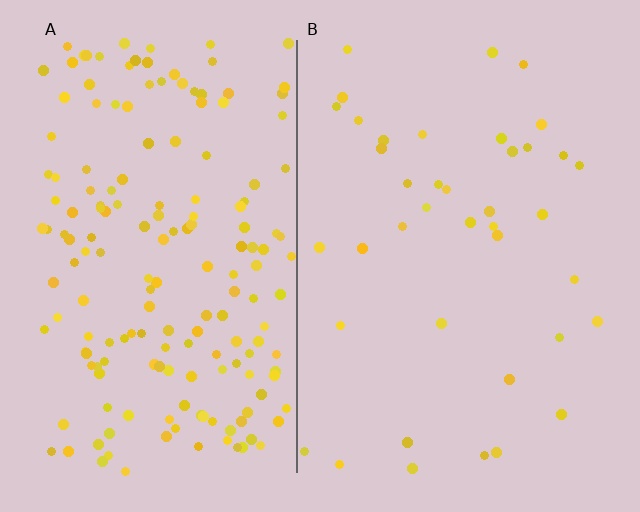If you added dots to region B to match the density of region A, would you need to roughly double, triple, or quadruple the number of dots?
Approximately quadruple.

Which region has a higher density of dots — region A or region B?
A (the left).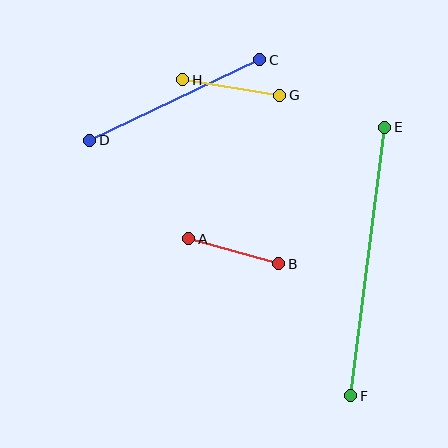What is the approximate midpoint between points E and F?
The midpoint is at approximately (368, 261) pixels.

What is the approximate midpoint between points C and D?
The midpoint is at approximately (175, 100) pixels.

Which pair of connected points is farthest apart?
Points E and F are farthest apart.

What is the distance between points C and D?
The distance is approximately 188 pixels.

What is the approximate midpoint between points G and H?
The midpoint is at approximately (231, 87) pixels.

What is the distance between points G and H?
The distance is approximately 98 pixels.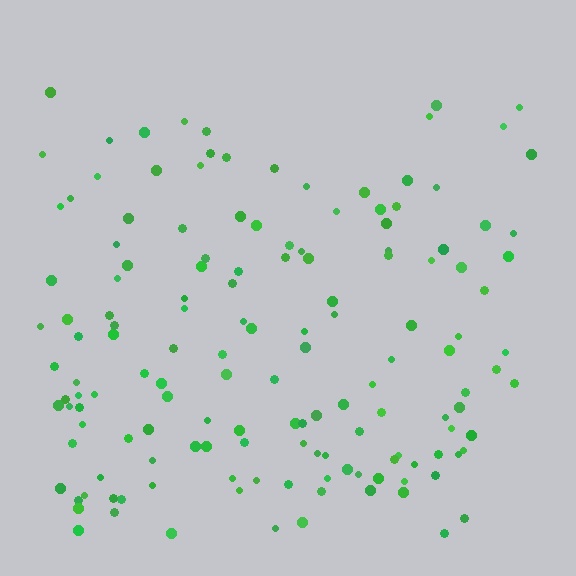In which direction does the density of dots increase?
From top to bottom, with the bottom side densest.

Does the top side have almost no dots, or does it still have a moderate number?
Still a moderate number, just noticeably fewer than the bottom.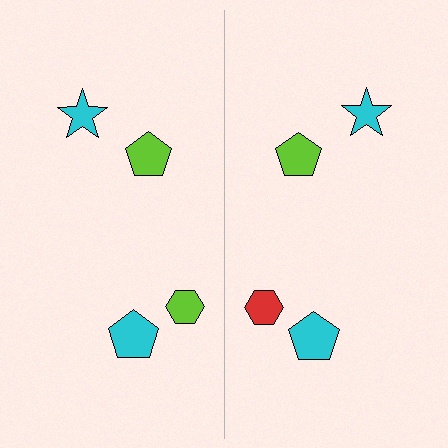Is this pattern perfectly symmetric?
No, the pattern is not perfectly symmetric. The red hexagon on the right side breaks the symmetry — its mirror counterpart is lime.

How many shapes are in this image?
There are 8 shapes in this image.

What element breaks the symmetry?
The red hexagon on the right side breaks the symmetry — its mirror counterpart is lime.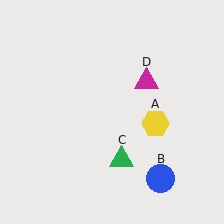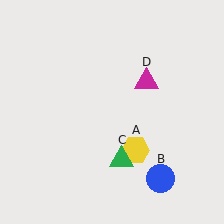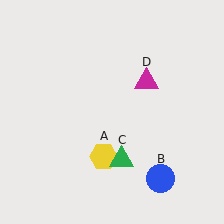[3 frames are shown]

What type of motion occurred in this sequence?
The yellow hexagon (object A) rotated clockwise around the center of the scene.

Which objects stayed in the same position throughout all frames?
Blue circle (object B) and green triangle (object C) and magenta triangle (object D) remained stationary.